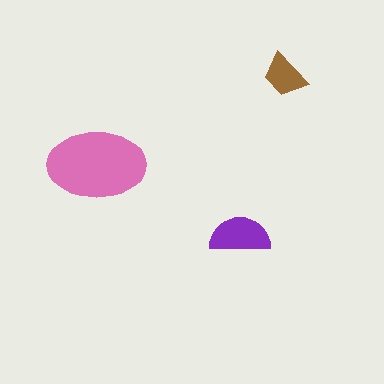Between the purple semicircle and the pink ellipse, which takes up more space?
The pink ellipse.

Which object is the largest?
The pink ellipse.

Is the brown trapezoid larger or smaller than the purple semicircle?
Smaller.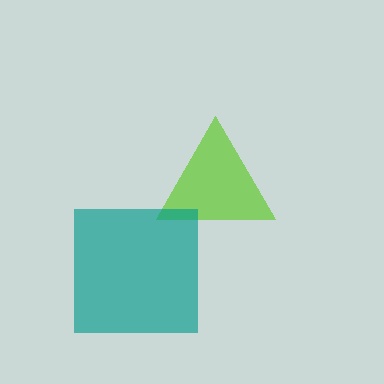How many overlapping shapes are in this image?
There are 2 overlapping shapes in the image.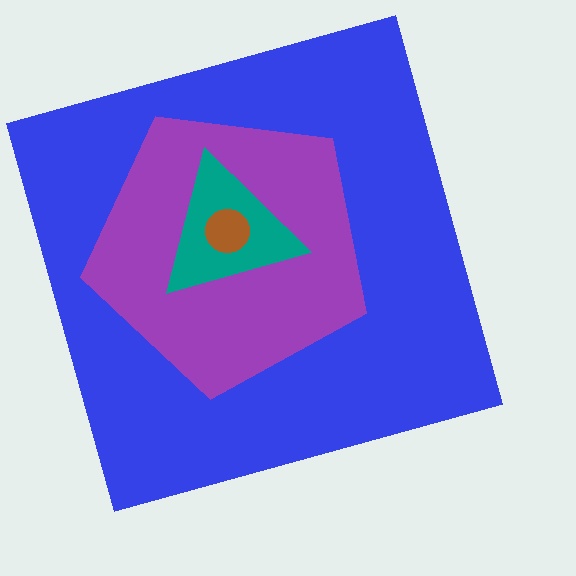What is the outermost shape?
The blue square.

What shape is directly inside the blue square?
The purple pentagon.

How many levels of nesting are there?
4.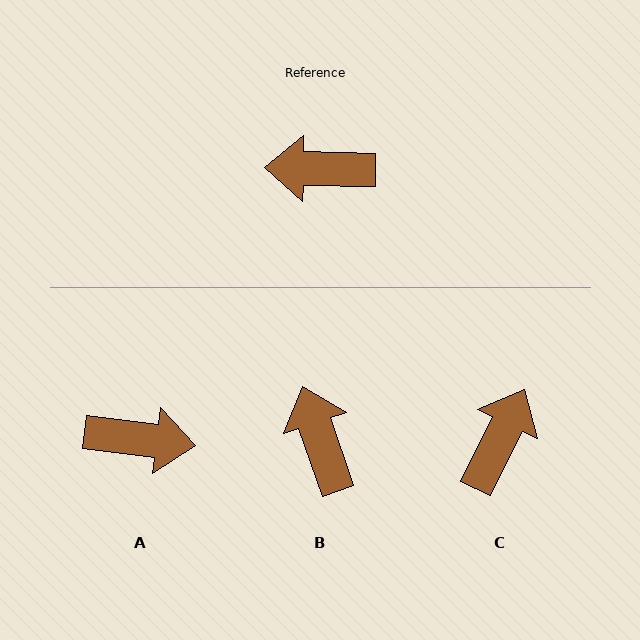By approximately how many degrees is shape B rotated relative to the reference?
Approximately 70 degrees clockwise.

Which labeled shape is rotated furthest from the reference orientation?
A, about 174 degrees away.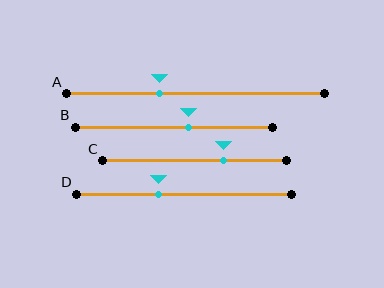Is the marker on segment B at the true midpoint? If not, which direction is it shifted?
No, the marker on segment B is shifted to the right by about 7% of the segment length.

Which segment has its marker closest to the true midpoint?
Segment B has its marker closest to the true midpoint.